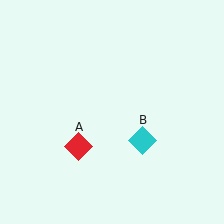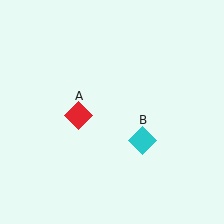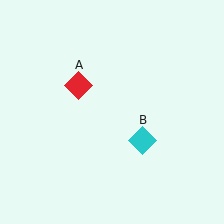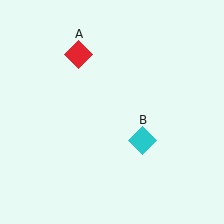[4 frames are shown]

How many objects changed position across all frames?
1 object changed position: red diamond (object A).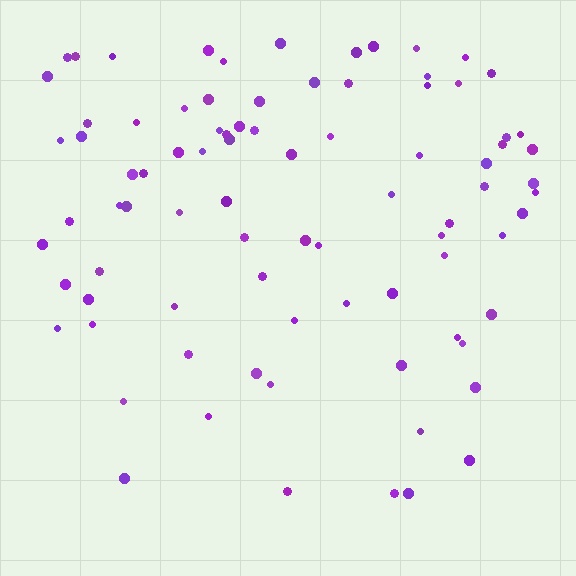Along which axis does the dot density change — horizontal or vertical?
Vertical.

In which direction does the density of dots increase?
From bottom to top, with the top side densest.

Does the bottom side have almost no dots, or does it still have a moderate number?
Still a moderate number, just noticeably fewer than the top.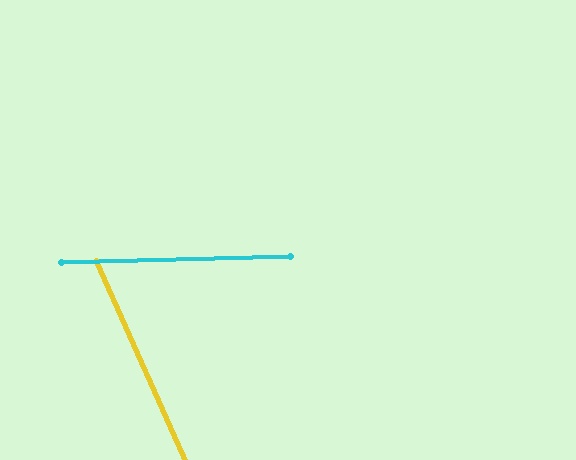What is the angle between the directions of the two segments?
Approximately 68 degrees.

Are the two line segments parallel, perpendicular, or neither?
Neither parallel nor perpendicular — they differ by about 68°.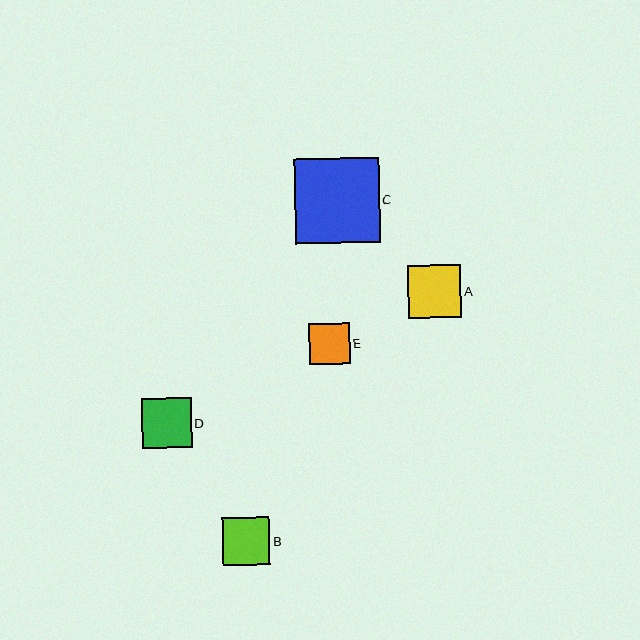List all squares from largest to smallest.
From largest to smallest: C, A, D, B, E.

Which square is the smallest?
Square E is the smallest with a size of approximately 41 pixels.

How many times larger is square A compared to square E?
Square A is approximately 1.3 times the size of square E.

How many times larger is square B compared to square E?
Square B is approximately 1.2 times the size of square E.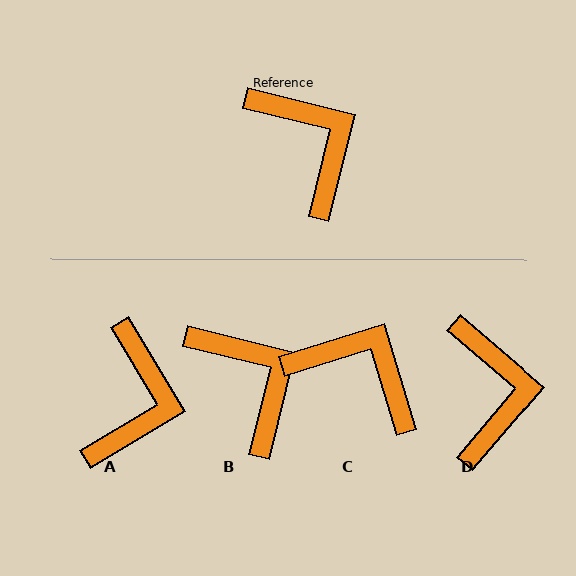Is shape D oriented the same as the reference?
No, it is off by about 26 degrees.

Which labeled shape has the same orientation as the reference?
B.